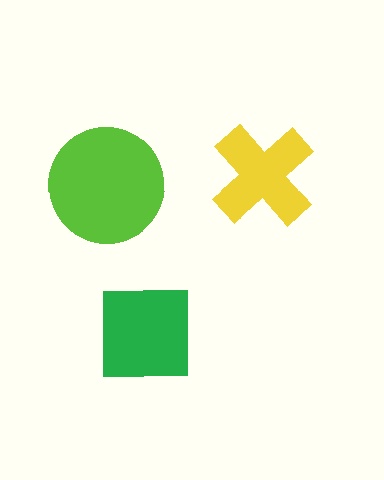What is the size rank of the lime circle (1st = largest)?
1st.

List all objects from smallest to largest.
The yellow cross, the green square, the lime circle.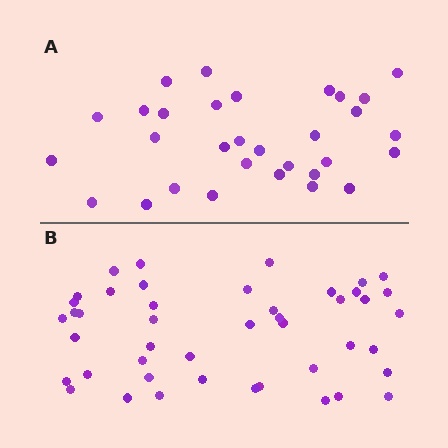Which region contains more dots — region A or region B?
Region B (the bottom region) has more dots.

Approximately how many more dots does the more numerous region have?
Region B has approximately 15 more dots than region A.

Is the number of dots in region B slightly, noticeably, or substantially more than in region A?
Region B has substantially more. The ratio is roughly 1.5 to 1.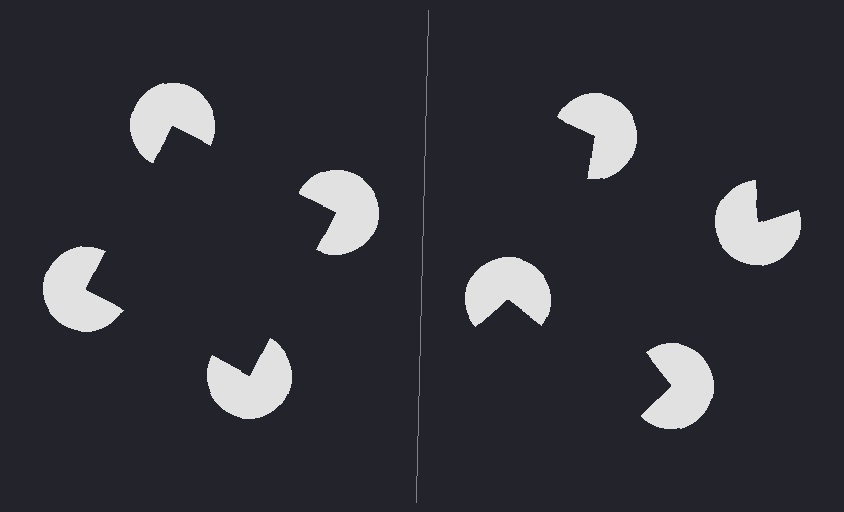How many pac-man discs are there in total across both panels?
8 — 4 on each side.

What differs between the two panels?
The pac-man discs are positioned identically on both sides; only the wedge orientations differ. On the left they align to a square; on the right they are misaligned.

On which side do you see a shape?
An illusory square appears on the left side. On the right side the wedge cuts are rotated, so no coherent shape forms.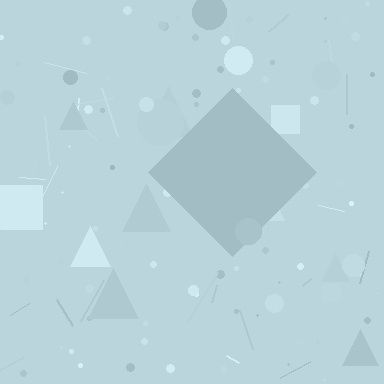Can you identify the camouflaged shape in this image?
The camouflaged shape is a diamond.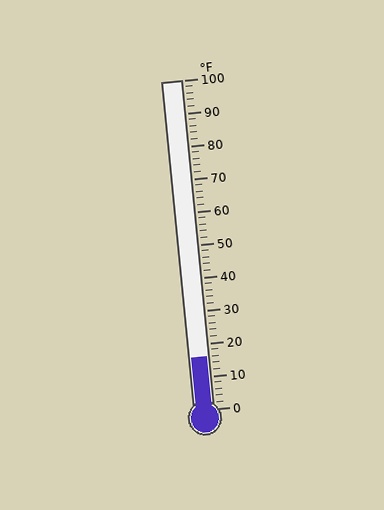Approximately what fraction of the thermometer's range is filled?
The thermometer is filled to approximately 15% of its range.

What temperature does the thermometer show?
The thermometer shows approximately 16°F.